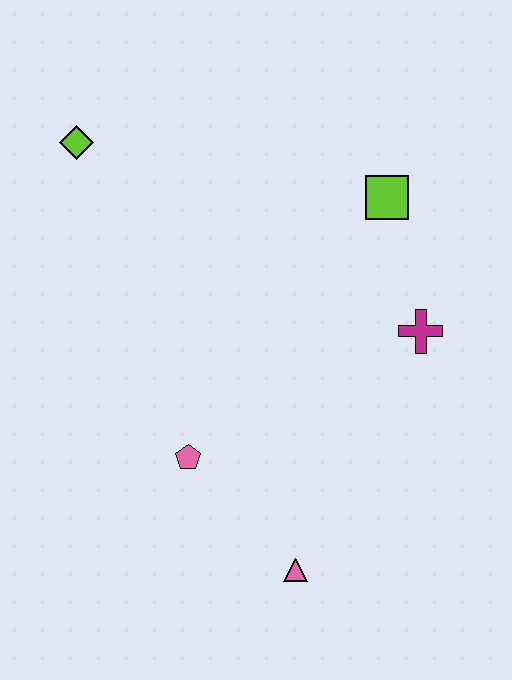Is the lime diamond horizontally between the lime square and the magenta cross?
No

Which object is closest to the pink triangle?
The pink pentagon is closest to the pink triangle.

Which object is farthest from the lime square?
The pink triangle is farthest from the lime square.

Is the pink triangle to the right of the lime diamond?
Yes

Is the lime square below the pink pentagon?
No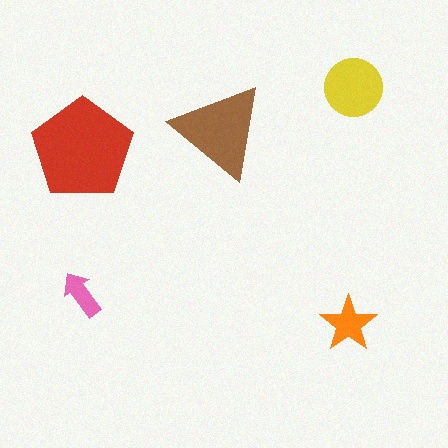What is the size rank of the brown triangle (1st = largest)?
2nd.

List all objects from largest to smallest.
The red pentagon, the brown triangle, the yellow circle, the orange star, the pink arrow.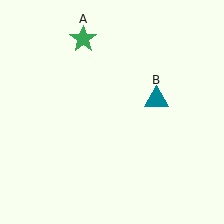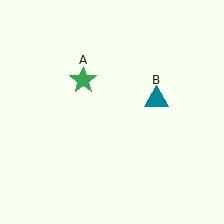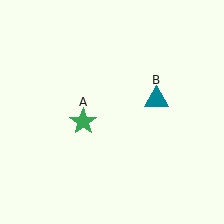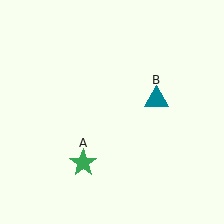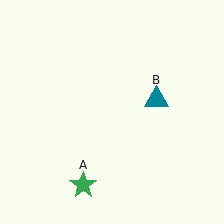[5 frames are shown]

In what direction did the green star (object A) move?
The green star (object A) moved down.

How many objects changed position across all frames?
1 object changed position: green star (object A).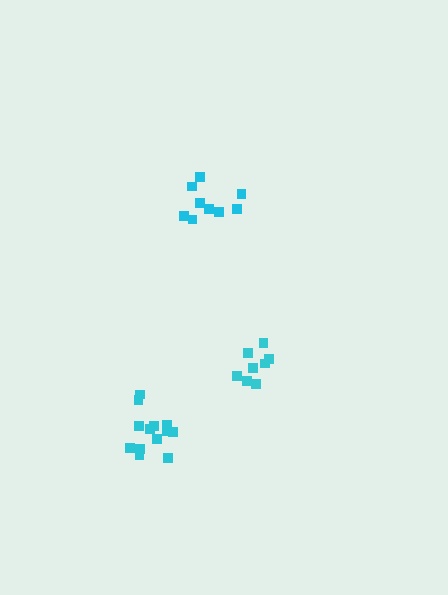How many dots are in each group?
Group 1: 8 dots, Group 2: 9 dots, Group 3: 13 dots (30 total).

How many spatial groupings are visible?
There are 3 spatial groupings.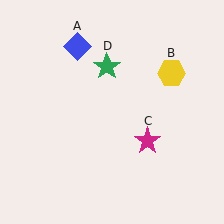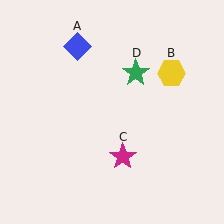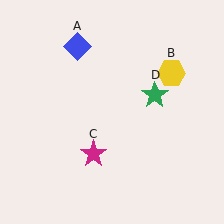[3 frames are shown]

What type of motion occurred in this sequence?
The magenta star (object C), green star (object D) rotated clockwise around the center of the scene.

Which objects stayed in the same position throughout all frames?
Blue diamond (object A) and yellow hexagon (object B) remained stationary.